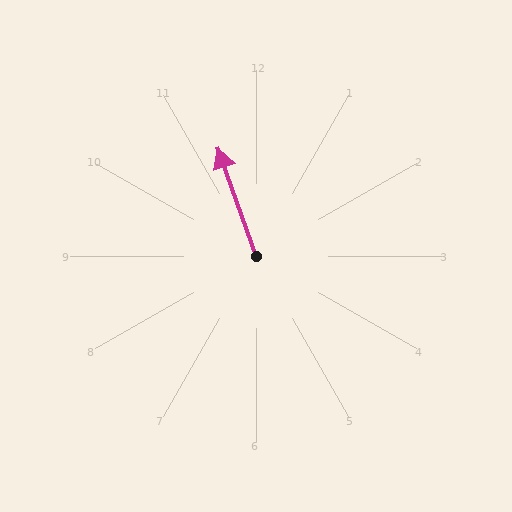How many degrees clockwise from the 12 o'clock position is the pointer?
Approximately 340 degrees.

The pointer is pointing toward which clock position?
Roughly 11 o'clock.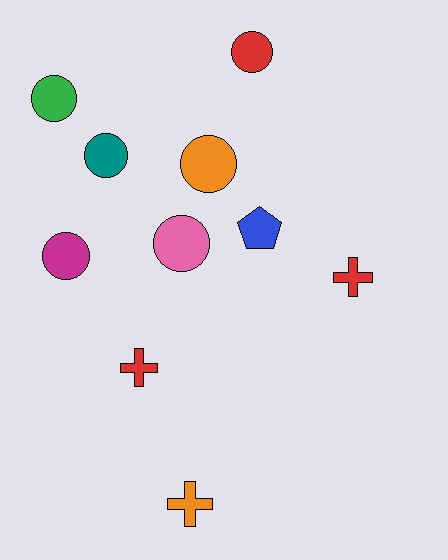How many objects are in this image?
There are 10 objects.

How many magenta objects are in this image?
There is 1 magenta object.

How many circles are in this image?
There are 6 circles.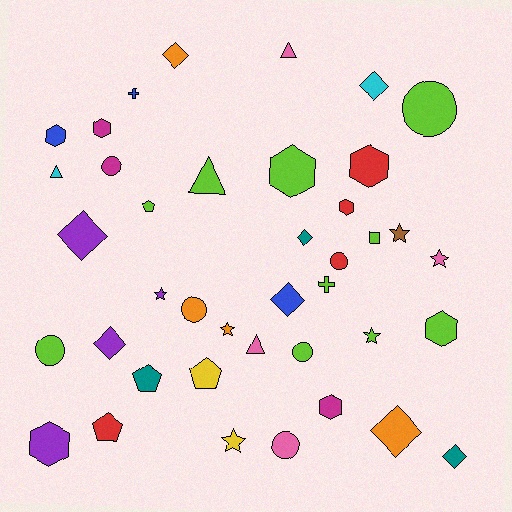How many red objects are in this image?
There are 4 red objects.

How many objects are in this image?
There are 40 objects.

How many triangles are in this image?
There are 4 triangles.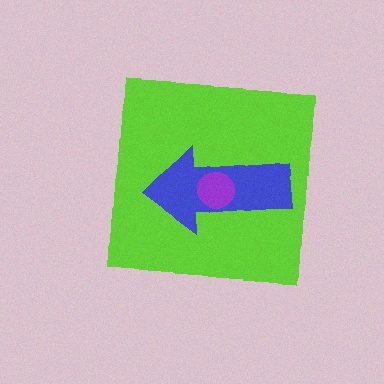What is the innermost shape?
The purple circle.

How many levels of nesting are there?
3.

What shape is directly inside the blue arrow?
The purple circle.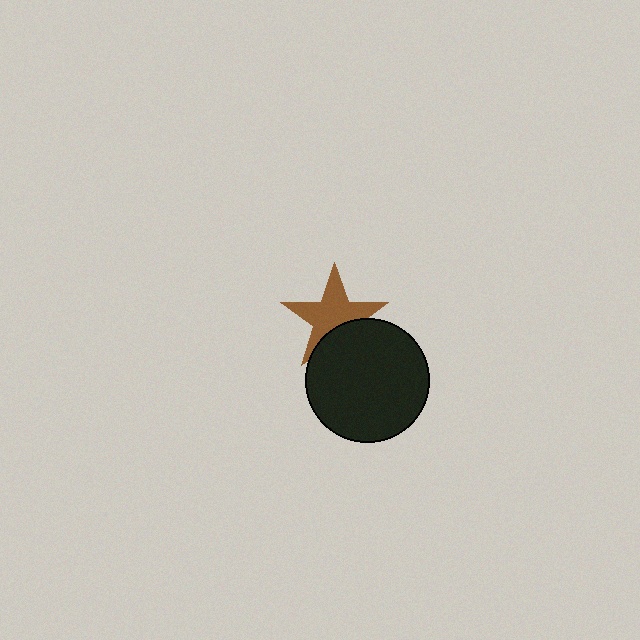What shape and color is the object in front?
The object in front is a black circle.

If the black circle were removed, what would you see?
You would see the complete brown star.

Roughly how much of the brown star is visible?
Most of it is visible (roughly 70%).